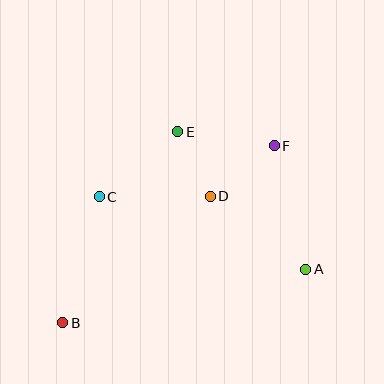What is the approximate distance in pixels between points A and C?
The distance between A and C is approximately 219 pixels.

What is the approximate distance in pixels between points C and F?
The distance between C and F is approximately 183 pixels.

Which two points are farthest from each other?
Points B and F are farthest from each other.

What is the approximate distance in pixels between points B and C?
The distance between B and C is approximately 131 pixels.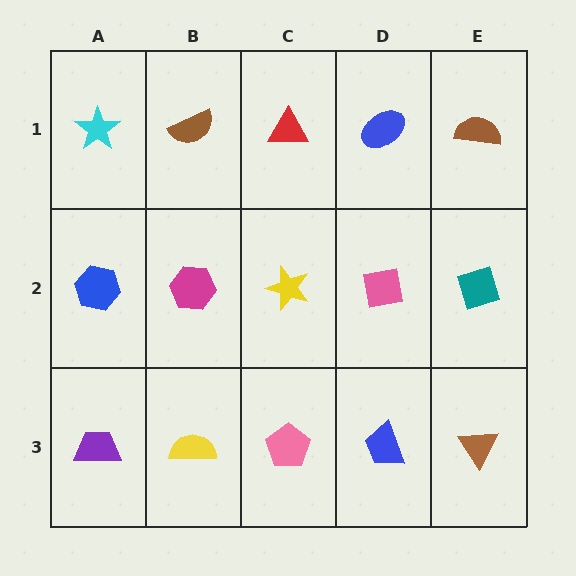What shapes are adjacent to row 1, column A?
A blue hexagon (row 2, column A), a brown semicircle (row 1, column B).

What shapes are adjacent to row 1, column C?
A yellow star (row 2, column C), a brown semicircle (row 1, column B), a blue ellipse (row 1, column D).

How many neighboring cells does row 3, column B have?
3.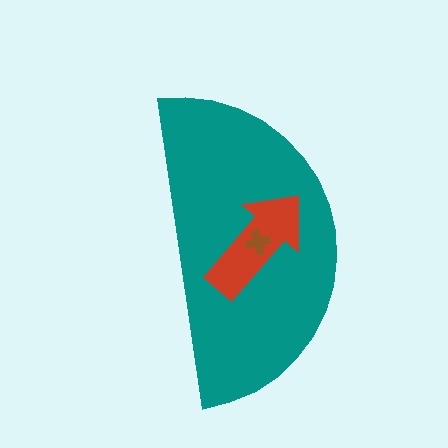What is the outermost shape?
The teal semicircle.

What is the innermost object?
The brown cross.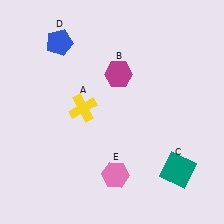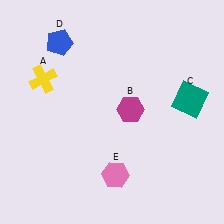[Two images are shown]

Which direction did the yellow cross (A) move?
The yellow cross (A) moved left.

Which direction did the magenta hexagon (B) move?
The magenta hexagon (B) moved down.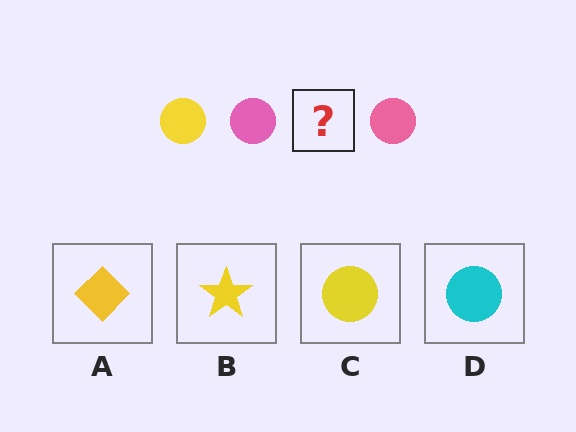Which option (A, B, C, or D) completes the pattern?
C.